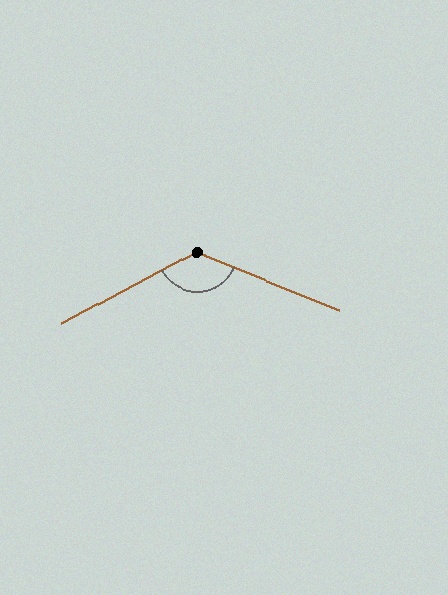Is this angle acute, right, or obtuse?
It is obtuse.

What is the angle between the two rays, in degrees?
Approximately 130 degrees.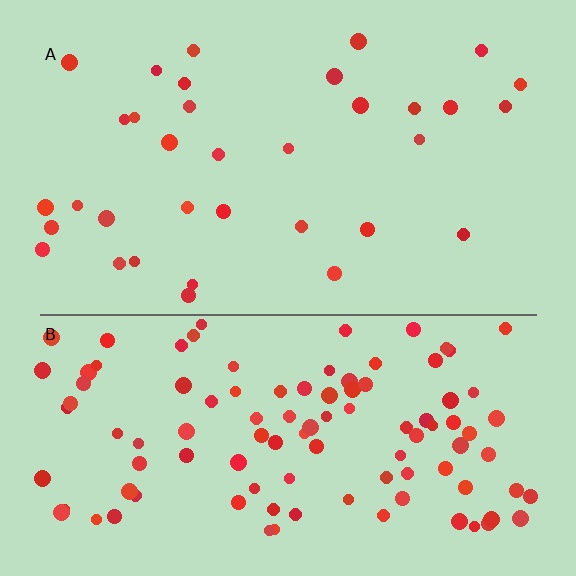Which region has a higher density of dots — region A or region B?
B (the bottom).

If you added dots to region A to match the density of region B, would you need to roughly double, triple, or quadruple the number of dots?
Approximately triple.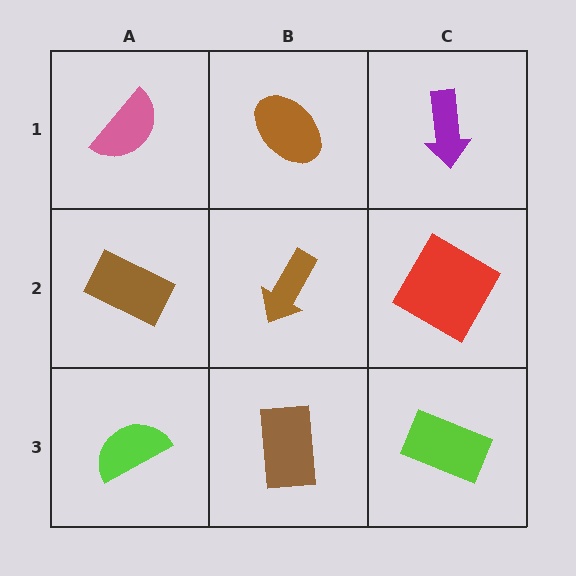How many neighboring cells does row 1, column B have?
3.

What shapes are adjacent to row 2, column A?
A pink semicircle (row 1, column A), a lime semicircle (row 3, column A), a brown arrow (row 2, column B).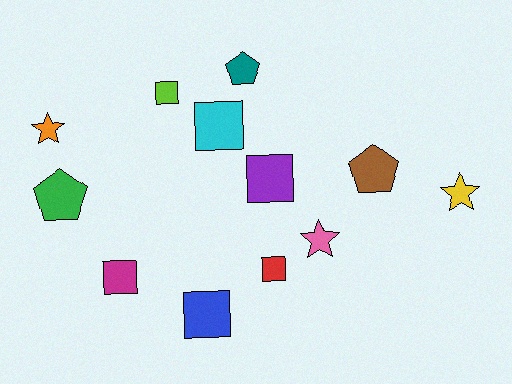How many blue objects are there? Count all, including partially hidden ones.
There is 1 blue object.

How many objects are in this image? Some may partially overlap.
There are 12 objects.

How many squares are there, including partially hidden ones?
There are 6 squares.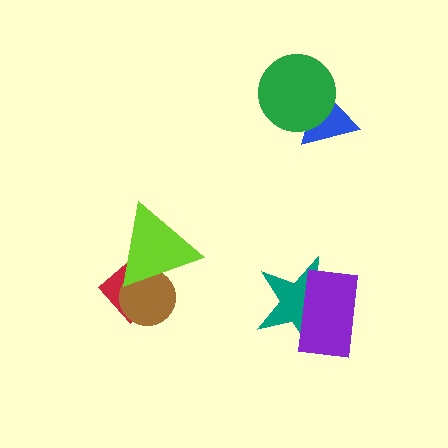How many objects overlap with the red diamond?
2 objects overlap with the red diamond.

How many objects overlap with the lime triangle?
2 objects overlap with the lime triangle.